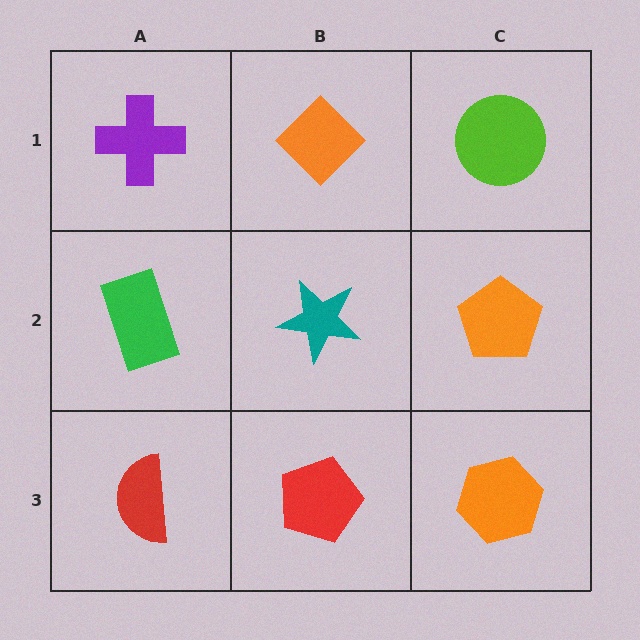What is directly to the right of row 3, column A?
A red pentagon.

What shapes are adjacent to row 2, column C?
A lime circle (row 1, column C), an orange hexagon (row 3, column C), a teal star (row 2, column B).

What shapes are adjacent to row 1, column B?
A teal star (row 2, column B), a purple cross (row 1, column A), a lime circle (row 1, column C).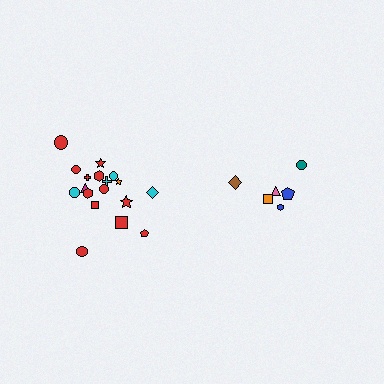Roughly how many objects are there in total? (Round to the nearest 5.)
Roughly 25 objects in total.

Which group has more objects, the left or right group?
The left group.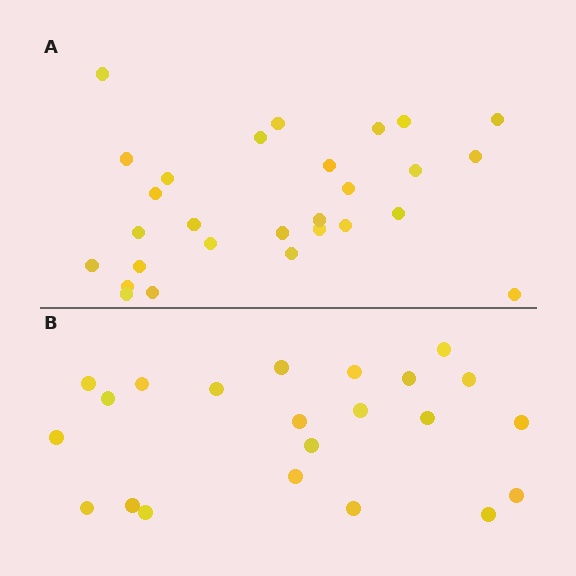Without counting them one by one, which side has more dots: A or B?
Region A (the top region) has more dots.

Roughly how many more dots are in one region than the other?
Region A has about 6 more dots than region B.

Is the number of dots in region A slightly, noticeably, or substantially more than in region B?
Region A has noticeably more, but not dramatically so. The ratio is roughly 1.3 to 1.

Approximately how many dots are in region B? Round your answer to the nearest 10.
About 20 dots. (The exact count is 22, which rounds to 20.)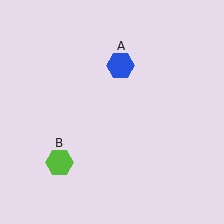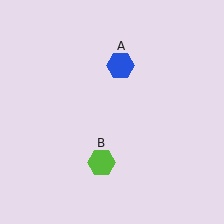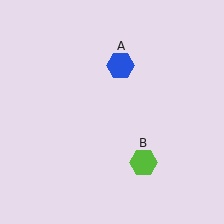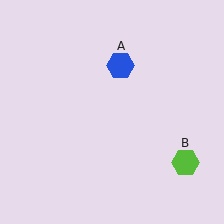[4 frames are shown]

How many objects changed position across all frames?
1 object changed position: lime hexagon (object B).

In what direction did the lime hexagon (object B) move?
The lime hexagon (object B) moved right.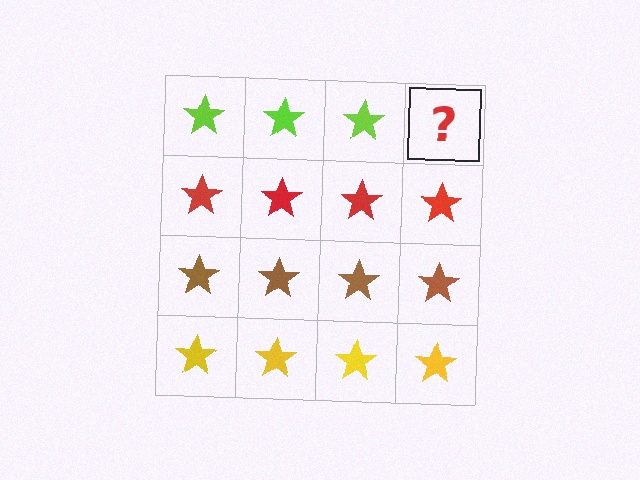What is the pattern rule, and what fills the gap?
The rule is that each row has a consistent color. The gap should be filled with a lime star.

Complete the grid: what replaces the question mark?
The question mark should be replaced with a lime star.